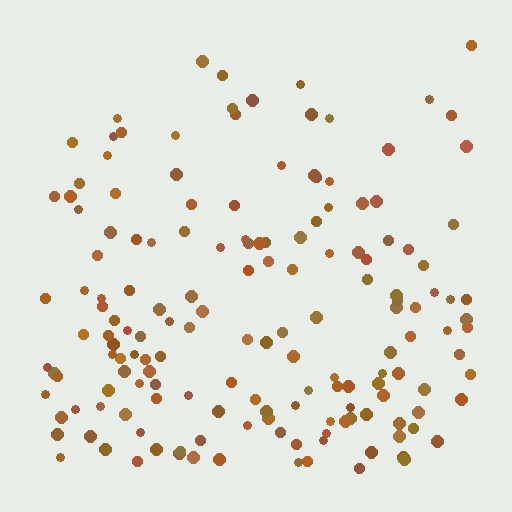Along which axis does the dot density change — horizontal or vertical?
Vertical.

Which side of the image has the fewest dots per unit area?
The top.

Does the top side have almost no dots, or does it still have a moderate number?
Still a moderate number, just noticeably fewer than the bottom.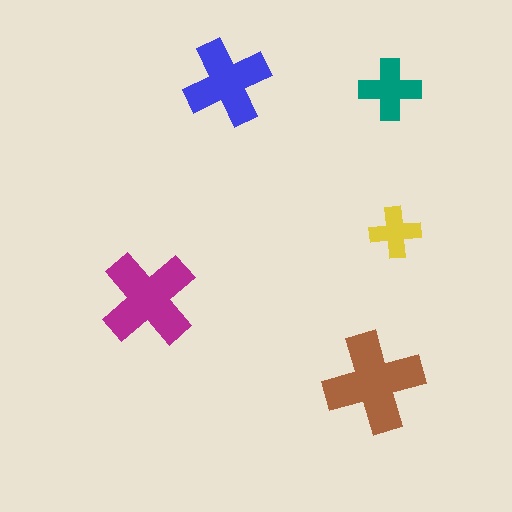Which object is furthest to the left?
The magenta cross is leftmost.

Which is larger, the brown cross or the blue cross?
The brown one.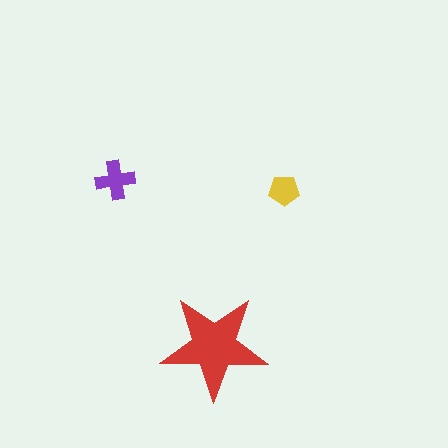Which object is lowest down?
The red star is bottommost.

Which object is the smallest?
The yellow pentagon.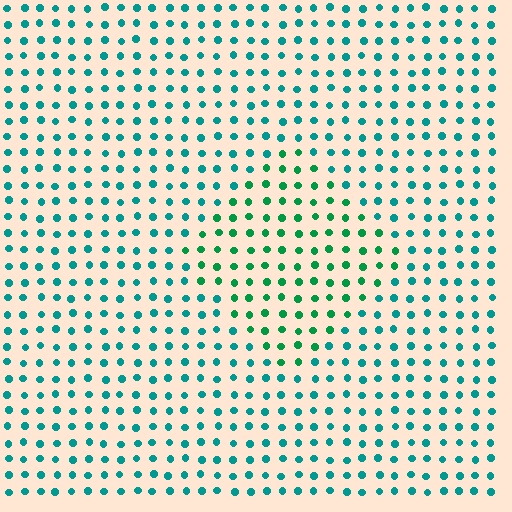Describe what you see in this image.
The image is filled with small teal elements in a uniform arrangement. A diamond-shaped region is visible where the elements are tinted to a slightly different hue, forming a subtle color boundary.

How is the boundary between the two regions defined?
The boundary is defined purely by a slight shift in hue (about 30 degrees). Spacing, size, and orientation are identical on both sides.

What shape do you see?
I see a diamond.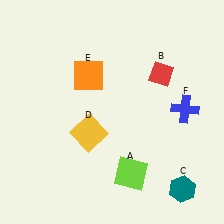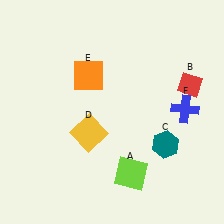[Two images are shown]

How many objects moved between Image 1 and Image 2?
2 objects moved between the two images.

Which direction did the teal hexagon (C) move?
The teal hexagon (C) moved up.